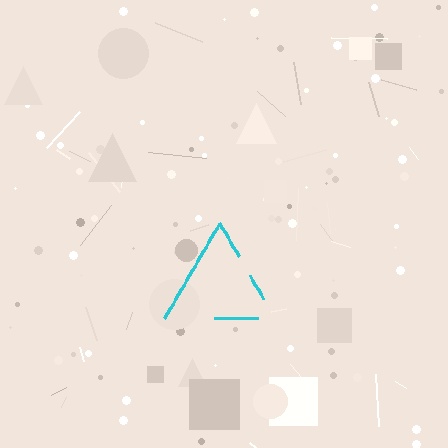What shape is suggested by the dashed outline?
The dashed outline suggests a triangle.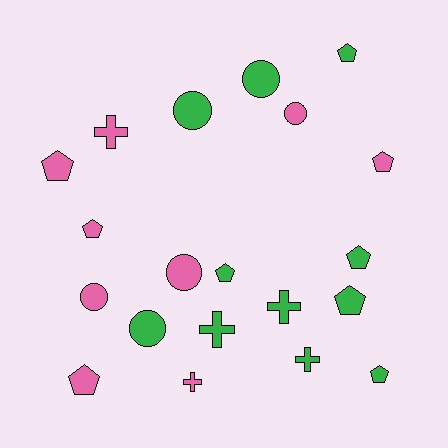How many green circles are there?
There are 3 green circles.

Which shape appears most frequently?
Pentagon, with 9 objects.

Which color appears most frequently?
Green, with 11 objects.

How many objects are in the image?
There are 20 objects.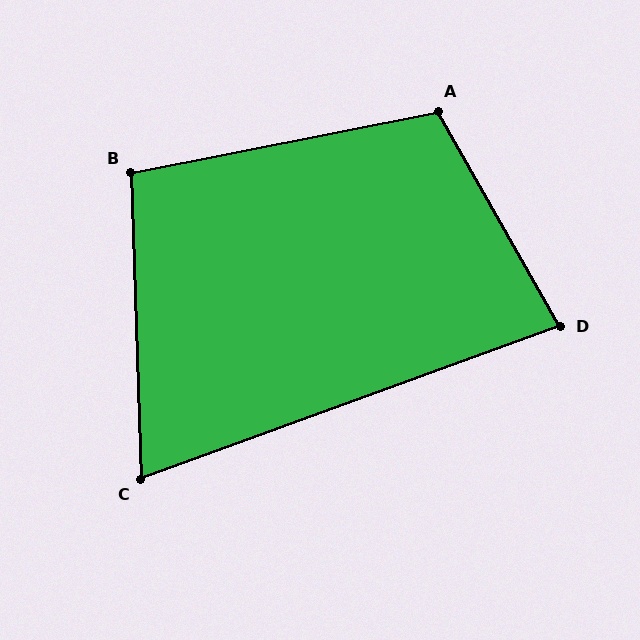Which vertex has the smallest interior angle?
C, at approximately 72 degrees.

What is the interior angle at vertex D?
Approximately 81 degrees (acute).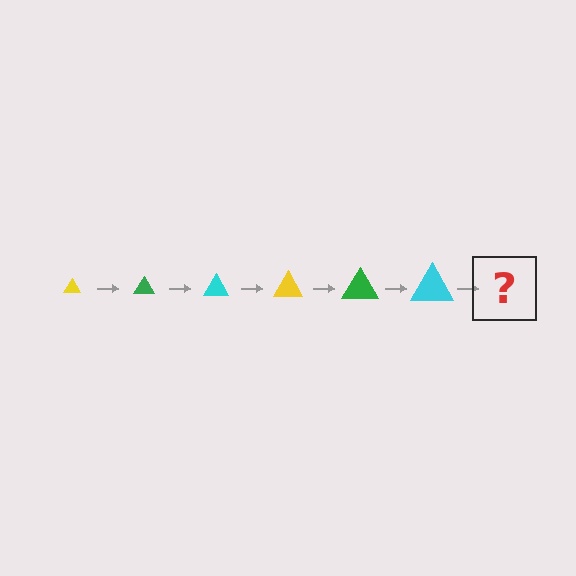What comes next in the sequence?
The next element should be a yellow triangle, larger than the previous one.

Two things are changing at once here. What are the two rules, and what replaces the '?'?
The two rules are that the triangle grows larger each step and the color cycles through yellow, green, and cyan. The '?' should be a yellow triangle, larger than the previous one.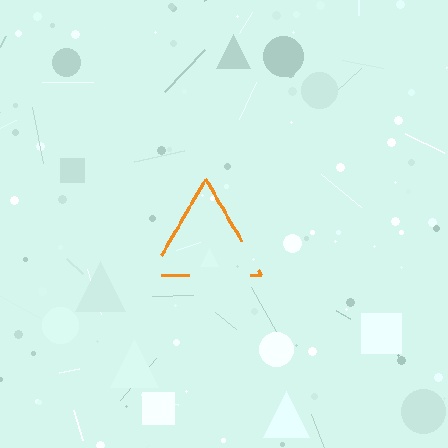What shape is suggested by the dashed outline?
The dashed outline suggests a triangle.